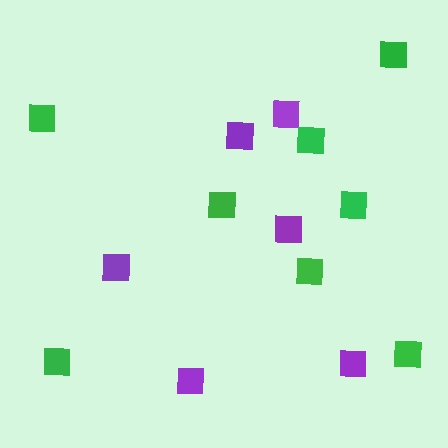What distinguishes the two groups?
There are 2 groups: one group of purple squares (6) and one group of green squares (8).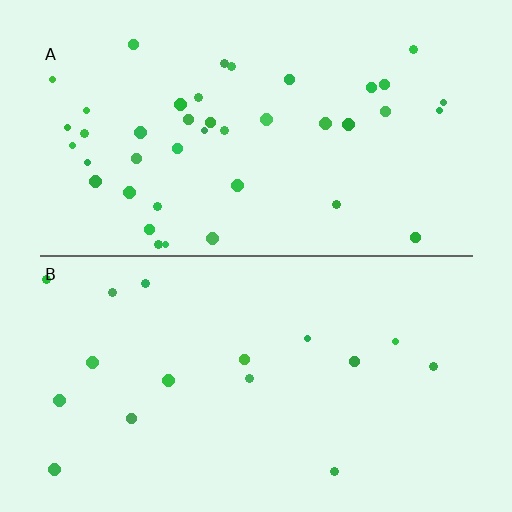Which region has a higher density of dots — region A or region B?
A (the top).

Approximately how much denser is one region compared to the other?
Approximately 2.6× — region A over region B.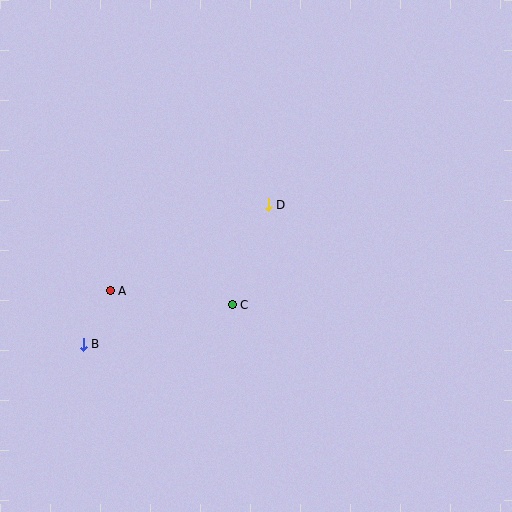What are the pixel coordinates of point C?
Point C is at (232, 305).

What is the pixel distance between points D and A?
The distance between D and A is 180 pixels.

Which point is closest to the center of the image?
Point D at (268, 205) is closest to the center.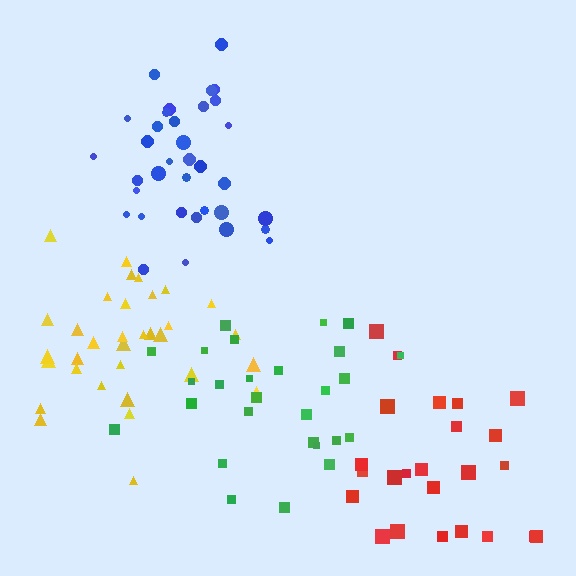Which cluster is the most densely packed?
Blue.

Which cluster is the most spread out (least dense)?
Red.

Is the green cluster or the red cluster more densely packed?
Green.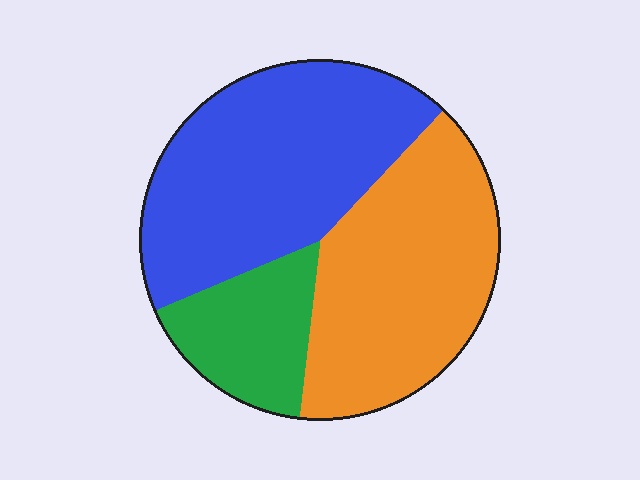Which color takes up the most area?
Blue, at roughly 45%.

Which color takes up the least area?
Green, at roughly 15%.